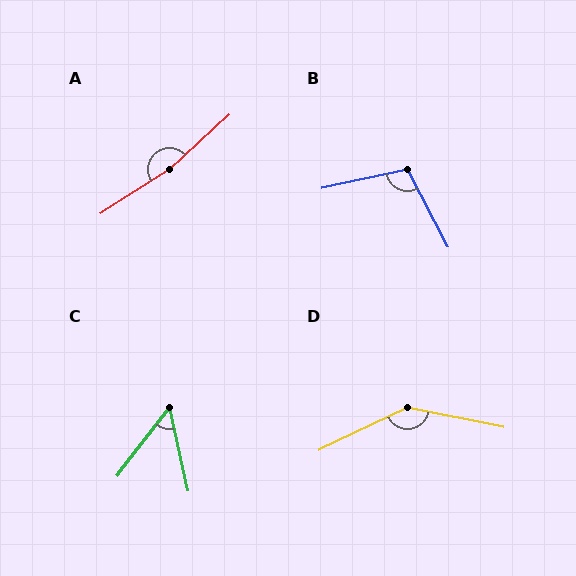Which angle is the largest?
A, at approximately 170 degrees.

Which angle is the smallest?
C, at approximately 50 degrees.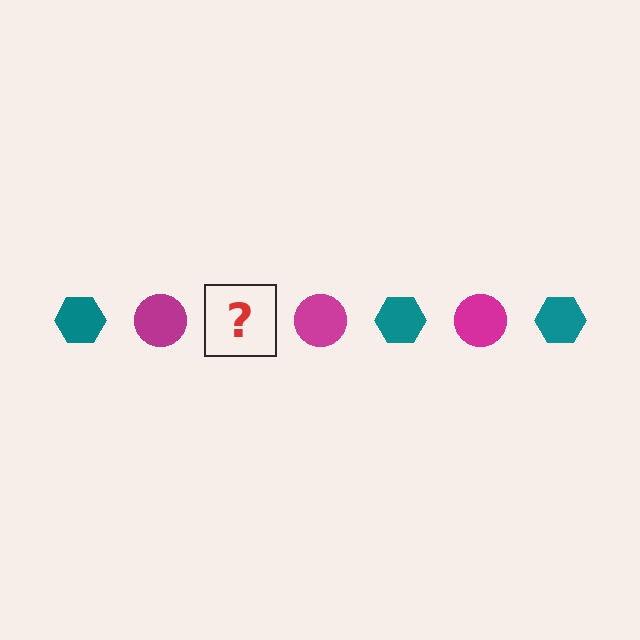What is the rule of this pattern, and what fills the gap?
The rule is that the pattern alternates between teal hexagon and magenta circle. The gap should be filled with a teal hexagon.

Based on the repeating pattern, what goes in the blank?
The blank should be a teal hexagon.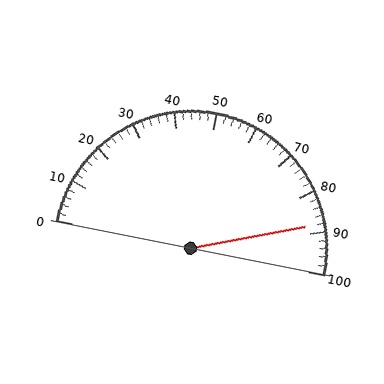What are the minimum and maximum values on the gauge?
The gauge ranges from 0 to 100.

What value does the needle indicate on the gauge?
The needle indicates approximately 88.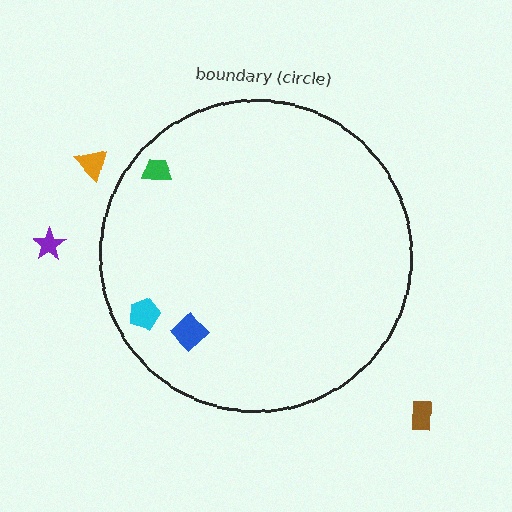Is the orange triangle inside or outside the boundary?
Outside.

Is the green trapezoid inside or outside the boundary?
Inside.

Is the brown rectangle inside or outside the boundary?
Outside.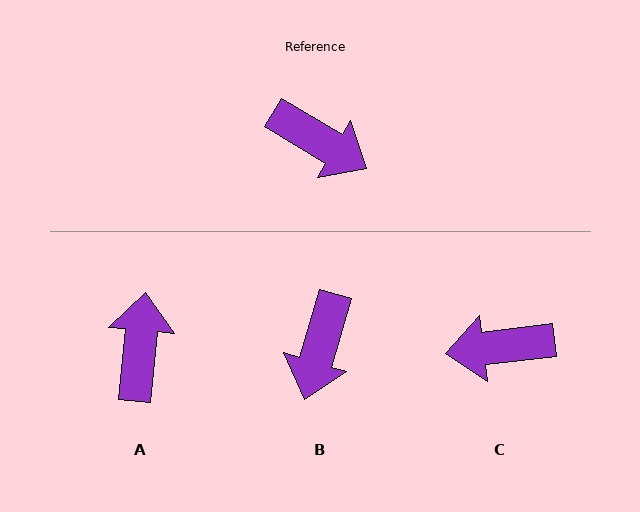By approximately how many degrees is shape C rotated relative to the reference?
Approximately 142 degrees clockwise.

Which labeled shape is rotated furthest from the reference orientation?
C, about 142 degrees away.